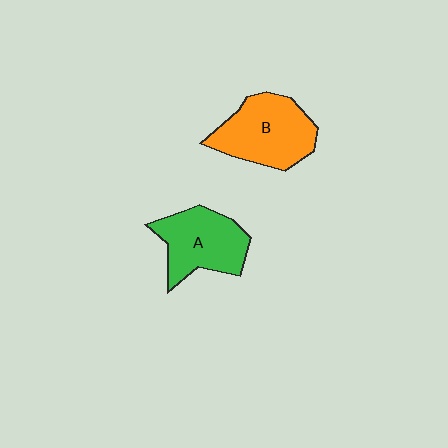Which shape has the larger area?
Shape B (orange).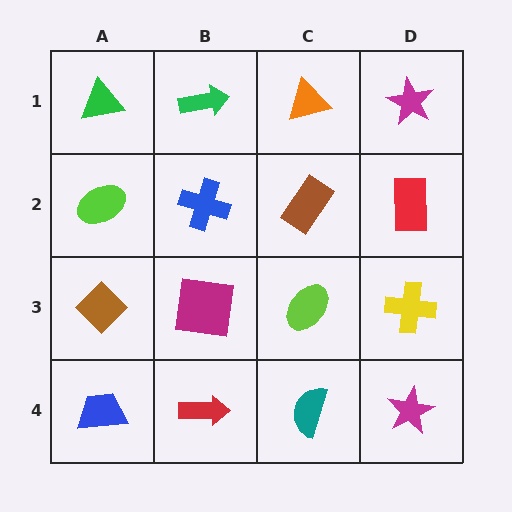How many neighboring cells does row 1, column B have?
3.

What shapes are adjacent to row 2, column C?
An orange triangle (row 1, column C), a lime ellipse (row 3, column C), a blue cross (row 2, column B), a red rectangle (row 2, column D).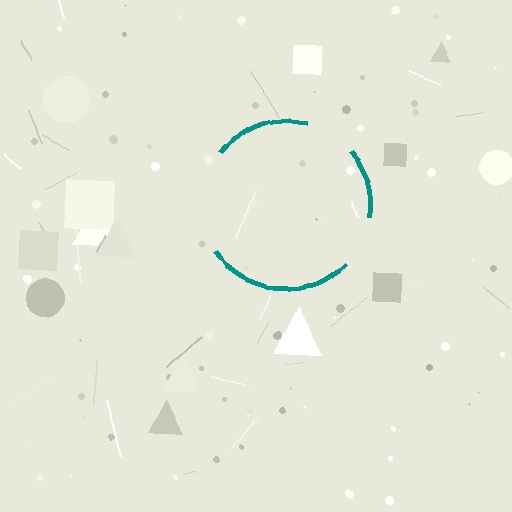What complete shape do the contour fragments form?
The contour fragments form a circle.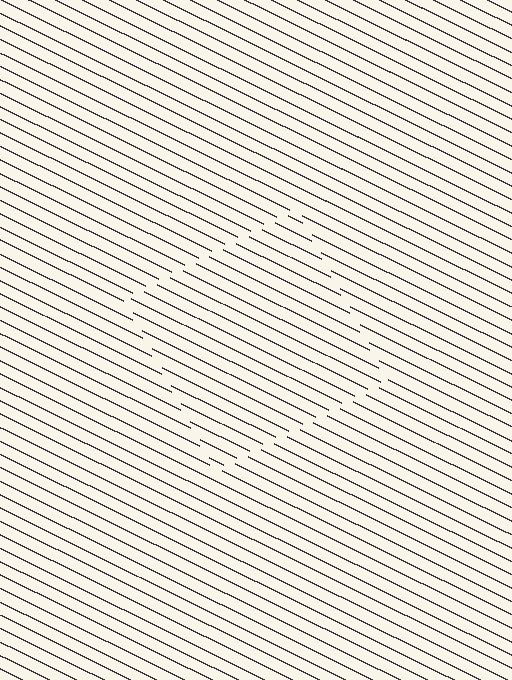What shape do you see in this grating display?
An illusory square. The interior of the shape contains the same grating, shifted by half a period — the contour is defined by the phase discontinuity where line-ends from the inner and outer gratings abut.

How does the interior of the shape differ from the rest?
The interior of the shape contains the same grating, shifted by half a period — the contour is defined by the phase discontinuity where line-ends from the inner and outer gratings abut.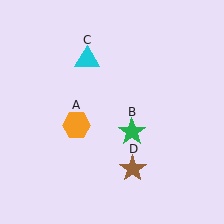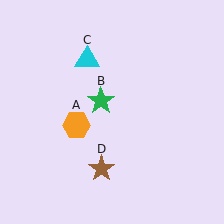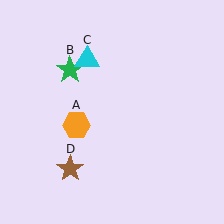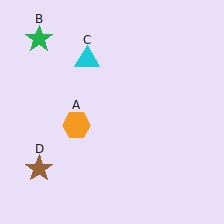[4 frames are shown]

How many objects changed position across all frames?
2 objects changed position: green star (object B), brown star (object D).